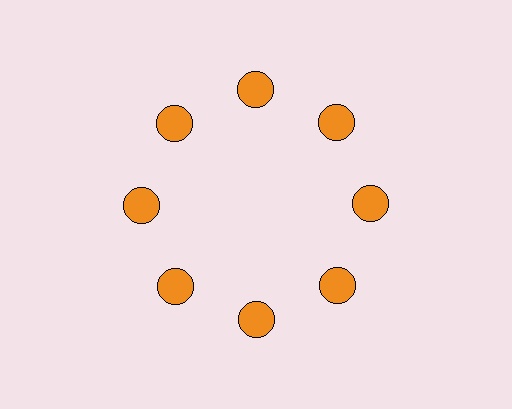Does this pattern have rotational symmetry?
Yes, this pattern has 8-fold rotational symmetry. It looks the same after rotating 45 degrees around the center.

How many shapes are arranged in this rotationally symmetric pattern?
There are 8 shapes, arranged in 8 groups of 1.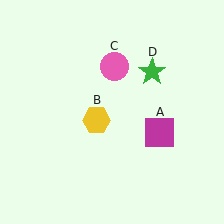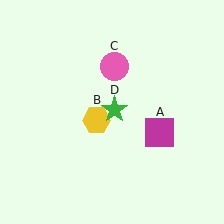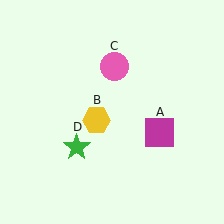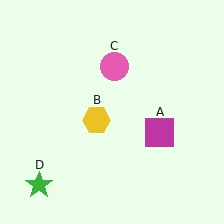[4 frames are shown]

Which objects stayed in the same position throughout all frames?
Magenta square (object A) and yellow hexagon (object B) and pink circle (object C) remained stationary.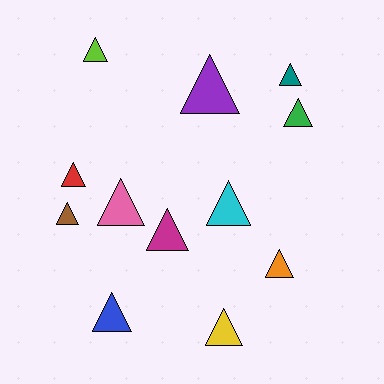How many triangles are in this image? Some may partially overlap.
There are 12 triangles.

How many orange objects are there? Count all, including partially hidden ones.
There is 1 orange object.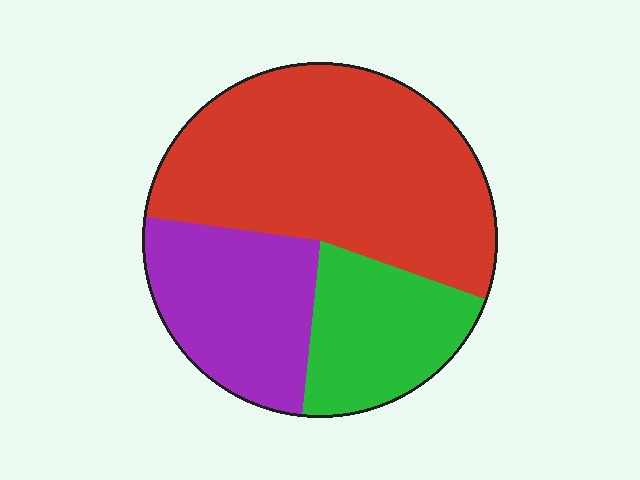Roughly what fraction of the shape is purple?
Purple takes up about one quarter (1/4) of the shape.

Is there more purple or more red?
Red.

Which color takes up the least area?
Green, at roughly 20%.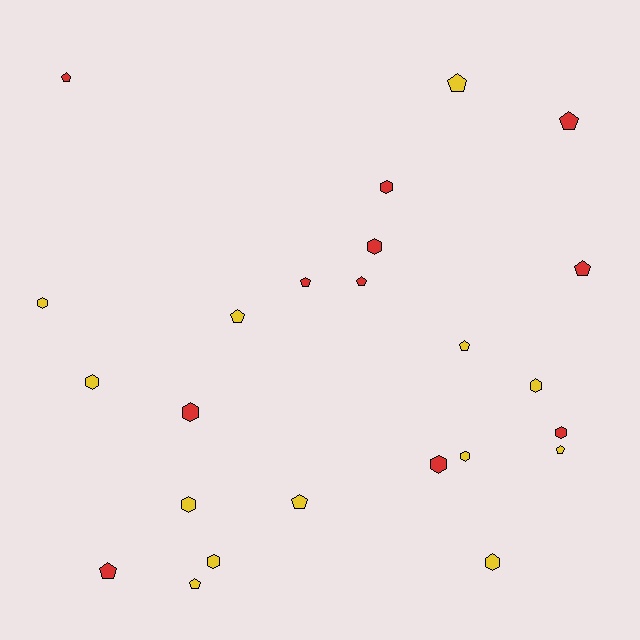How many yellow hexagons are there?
There are 7 yellow hexagons.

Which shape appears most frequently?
Hexagon, with 12 objects.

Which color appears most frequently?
Yellow, with 13 objects.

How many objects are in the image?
There are 24 objects.